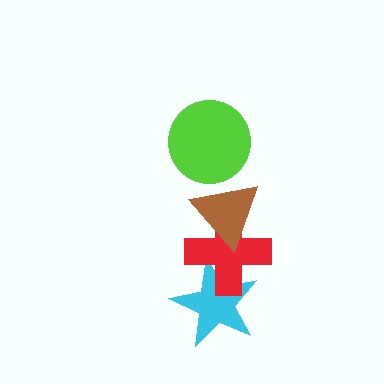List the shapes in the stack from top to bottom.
From top to bottom: the lime circle, the brown triangle, the red cross, the cyan star.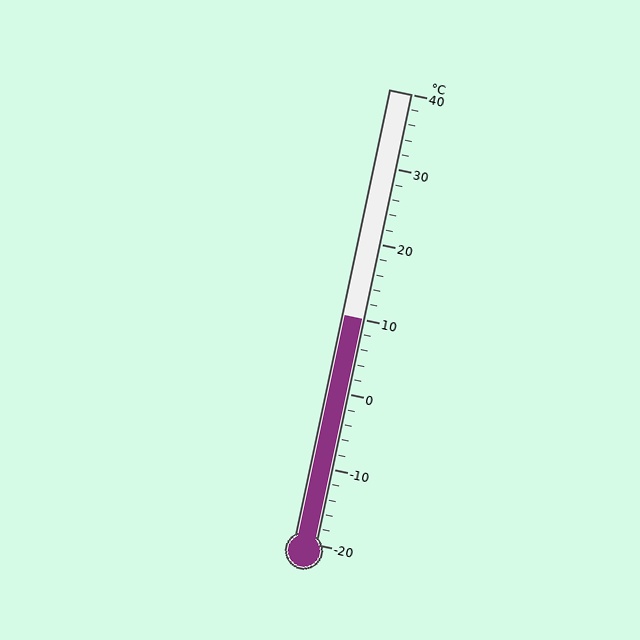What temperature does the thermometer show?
The thermometer shows approximately 10°C.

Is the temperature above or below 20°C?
The temperature is below 20°C.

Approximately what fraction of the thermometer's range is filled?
The thermometer is filled to approximately 50% of its range.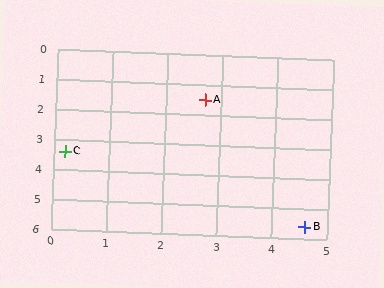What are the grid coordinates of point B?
Point B is at approximately (4.6, 5.6).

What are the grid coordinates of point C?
Point C is at approximately (0.2, 3.4).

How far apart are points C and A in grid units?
Points C and A are about 3.1 grid units apart.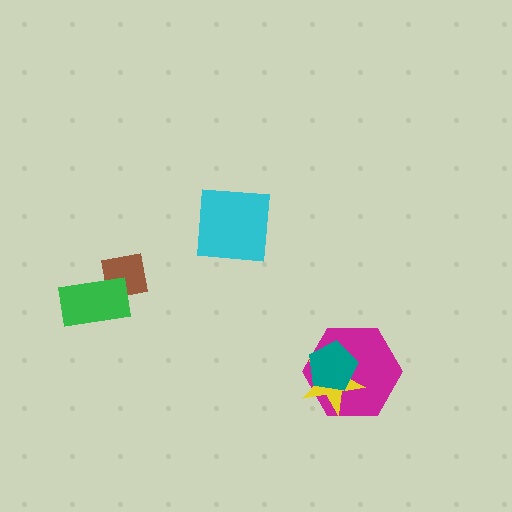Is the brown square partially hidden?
Yes, it is partially covered by another shape.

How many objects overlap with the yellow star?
2 objects overlap with the yellow star.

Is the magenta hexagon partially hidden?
Yes, it is partially covered by another shape.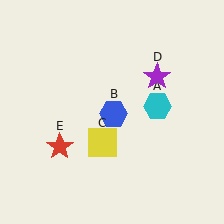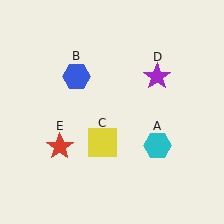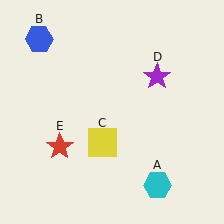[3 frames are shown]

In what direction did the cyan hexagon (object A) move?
The cyan hexagon (object A) moved down.